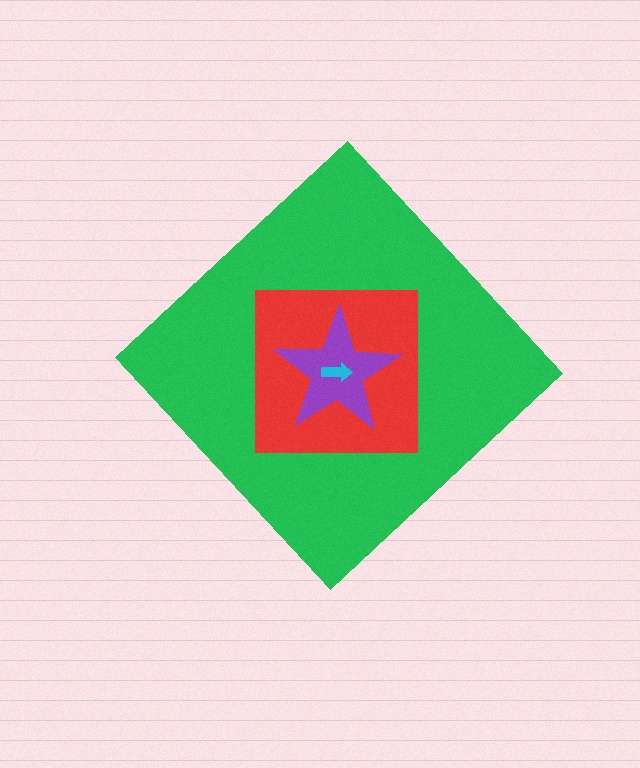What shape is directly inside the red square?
The purple star.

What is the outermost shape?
The green diamond.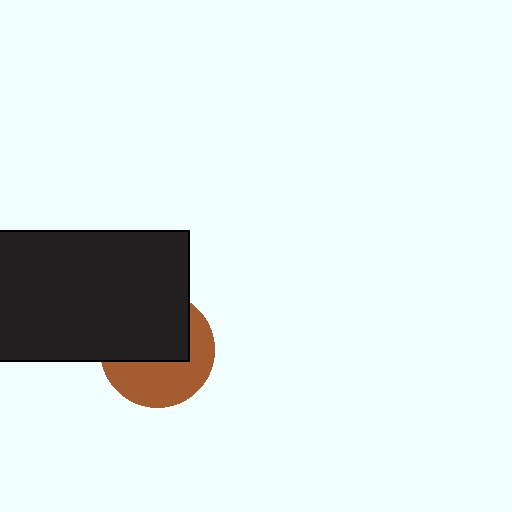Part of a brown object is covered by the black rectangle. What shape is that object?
It is a circle.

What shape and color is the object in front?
The object in front is a black rectangle.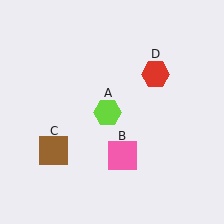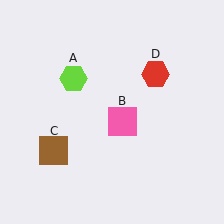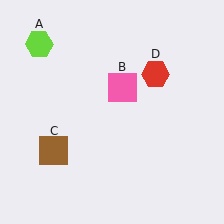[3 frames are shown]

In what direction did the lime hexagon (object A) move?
The lime hexagon (object A) moved up and to the left.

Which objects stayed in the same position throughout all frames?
Brown square (object C) and red hexagon (object D) remained stationary.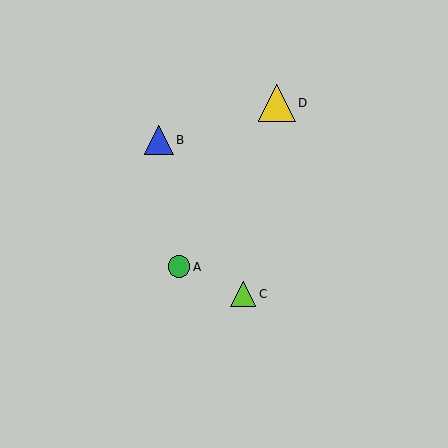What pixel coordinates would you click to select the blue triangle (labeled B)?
Click at (159, 140) to select the blue triangle B.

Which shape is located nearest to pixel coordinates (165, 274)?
The green circle (labeled A) at (179, 267) is nearest to that location.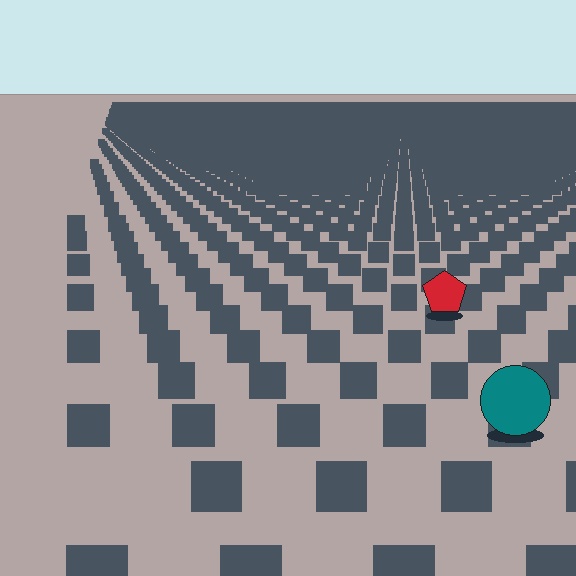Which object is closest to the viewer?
The teal circle is closest. The texture marks near it are larger and more spread out.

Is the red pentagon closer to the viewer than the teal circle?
No. The teal circle is closer — you can tell from the texture gradient: the ground texture is coarser near it.